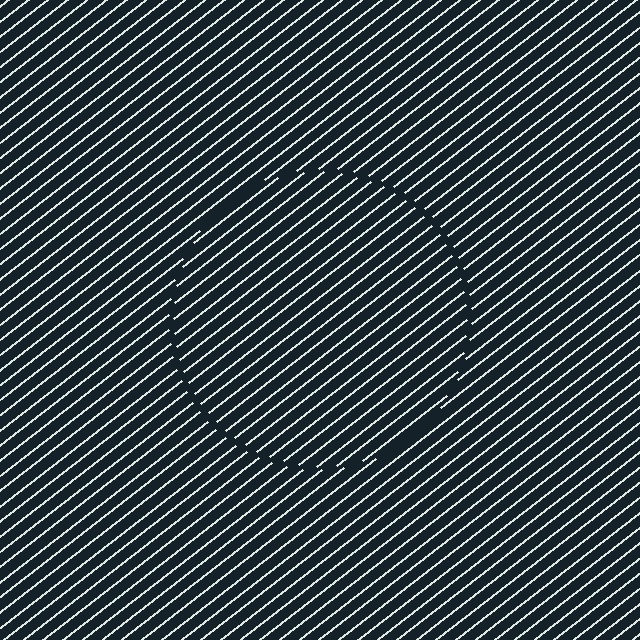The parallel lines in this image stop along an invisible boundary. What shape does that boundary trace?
An illusory circle. The interior of the shape contains the same grating, shifted by half a period — the contour is defined by the phase discontinuity where line-ends from the inner and outer gratings abut.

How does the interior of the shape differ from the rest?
The interior of the shape contains the same grating, shifted by half a period — the contour is defined by the phase discontinuity where line-ends from the inner and outer gratings abut.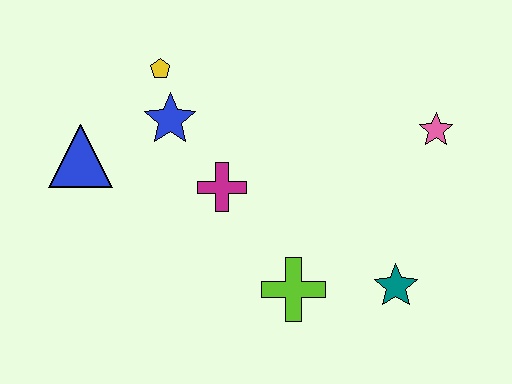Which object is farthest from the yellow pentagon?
The teal star is farthest from the yellow pentagon.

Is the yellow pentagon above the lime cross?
Yes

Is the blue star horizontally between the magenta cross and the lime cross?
No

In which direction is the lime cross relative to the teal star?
The lime cross is to the left of the teal star.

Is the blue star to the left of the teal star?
Yes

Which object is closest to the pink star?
The teal star is closest to the pink star.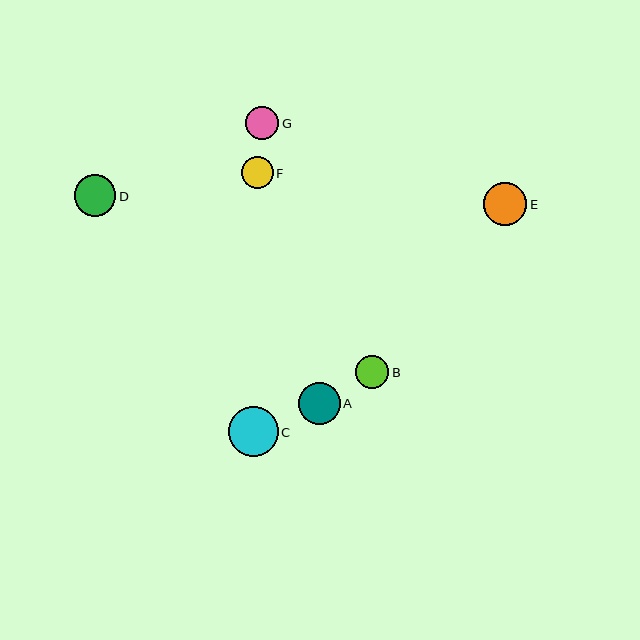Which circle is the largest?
Circle C is the largest with a size of approximately 50 pixels.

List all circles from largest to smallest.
From largest to smallest: C, E, D, A, B, G, F.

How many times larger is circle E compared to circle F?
Circle E is approximately 1.3 times the size of circle F.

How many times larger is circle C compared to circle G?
Circle C is approximately 1.5 times the size of circle G.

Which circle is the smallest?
Circle F is the smallest with a size of approximately 32 pixels.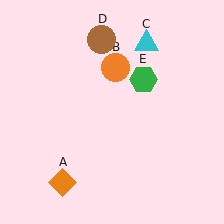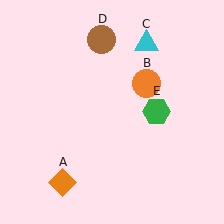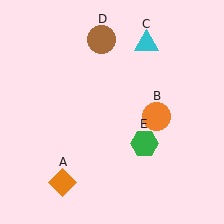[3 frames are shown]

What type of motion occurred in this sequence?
The orange circle (object B), green hexagon (object E) rotated clockwise around the center of the scene.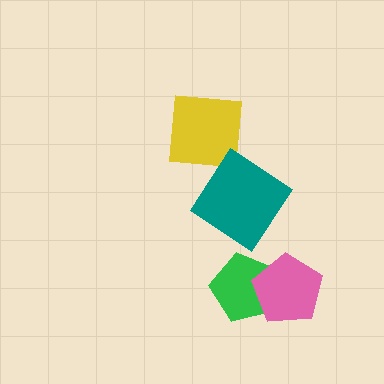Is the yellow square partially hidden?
No, no other shape covers it.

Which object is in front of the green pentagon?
The pink pentagon is in front of the green pentagon.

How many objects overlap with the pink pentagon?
1 object overlaps with the pink pentagon.